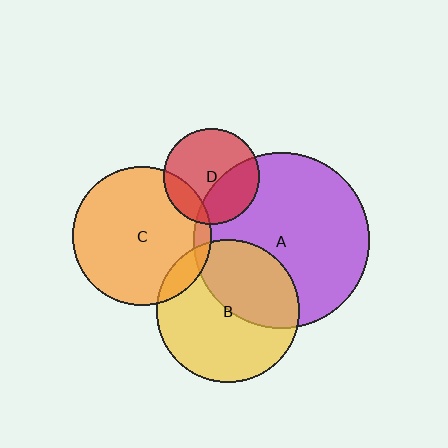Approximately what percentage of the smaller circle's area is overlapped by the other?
Approximately 40%.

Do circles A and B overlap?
Yes.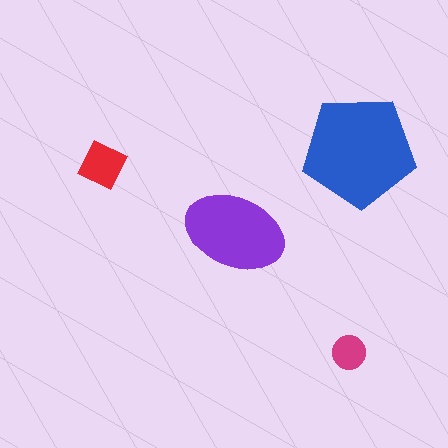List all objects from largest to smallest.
The blue pentagon, the purple ellipse, the red diamond, the magenta circle.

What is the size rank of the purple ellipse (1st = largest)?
2nd.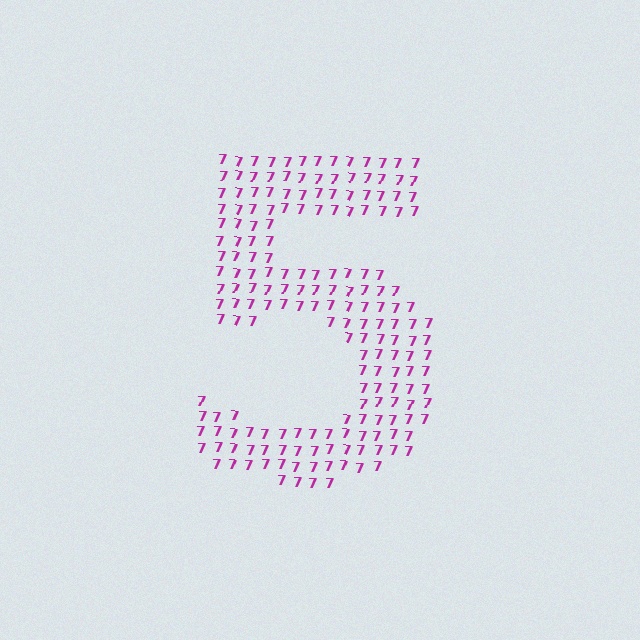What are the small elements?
The small elements are digit 7's.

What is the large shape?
The large shape is the digit 5.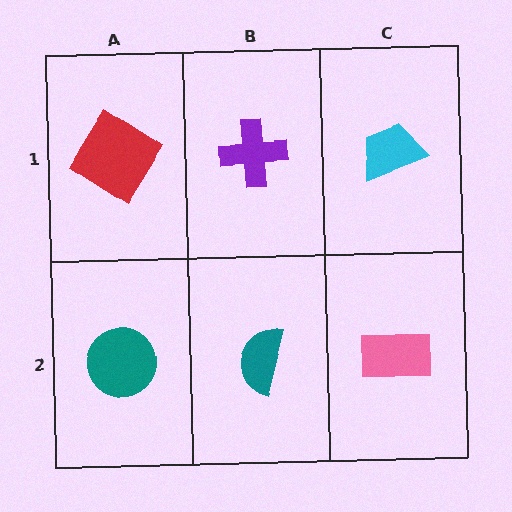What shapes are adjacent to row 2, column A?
A red diamond (row 1, column A), a teal semicircle (row 2, column B).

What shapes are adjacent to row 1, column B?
A teal semicircle (row 2, column B), a red diamond (row 1, column A), a cyan trapezoid (row 1, column C).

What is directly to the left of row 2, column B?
A teal circle.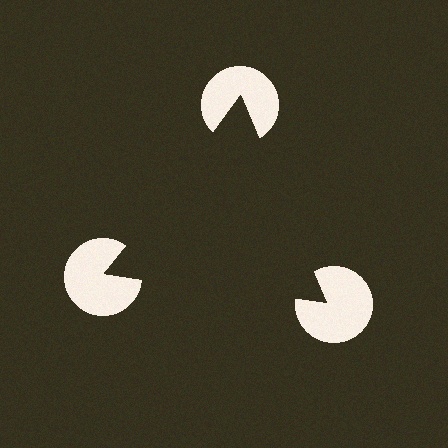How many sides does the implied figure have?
3 sides.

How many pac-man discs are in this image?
There are 3 — one at each vertex of the illusory triangle.